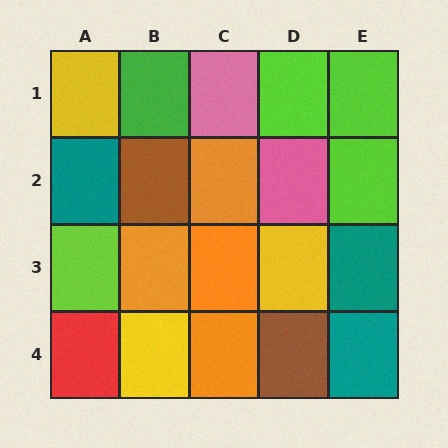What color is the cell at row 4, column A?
Red.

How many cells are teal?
3 cells are teal.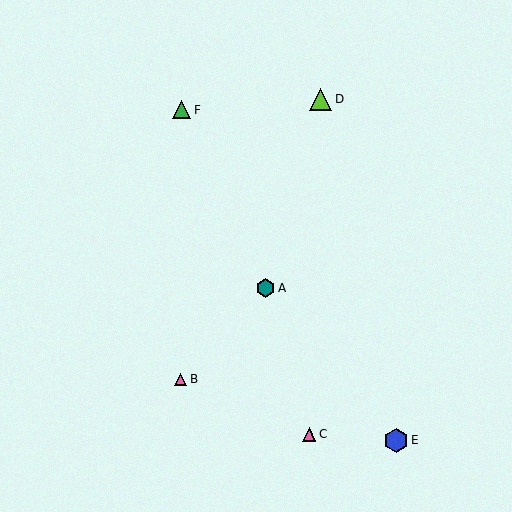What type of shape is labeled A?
Shape A is a teal hexagon.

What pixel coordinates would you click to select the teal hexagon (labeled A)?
Click at (265, 288) to select the teal hexagon A.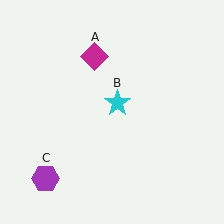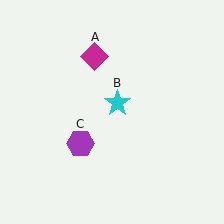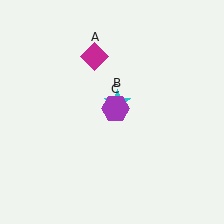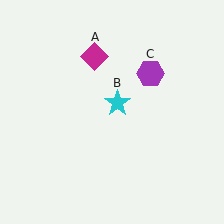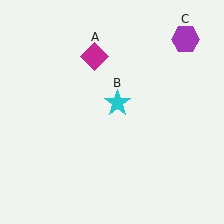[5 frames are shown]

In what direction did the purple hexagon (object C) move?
The purple hexagon (object C) moved up and to the right.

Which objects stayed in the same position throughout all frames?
Magenta diamond (object A) and cyan star (object B) remained stationary.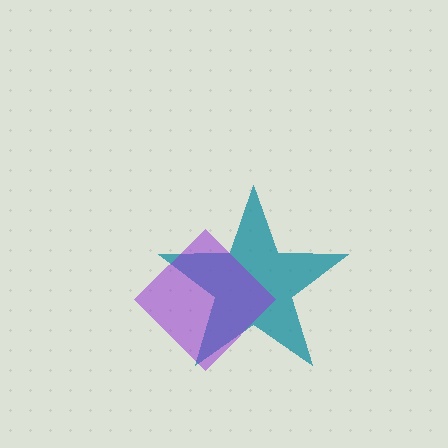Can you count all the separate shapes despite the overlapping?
Yes, there are 2 separate shapes.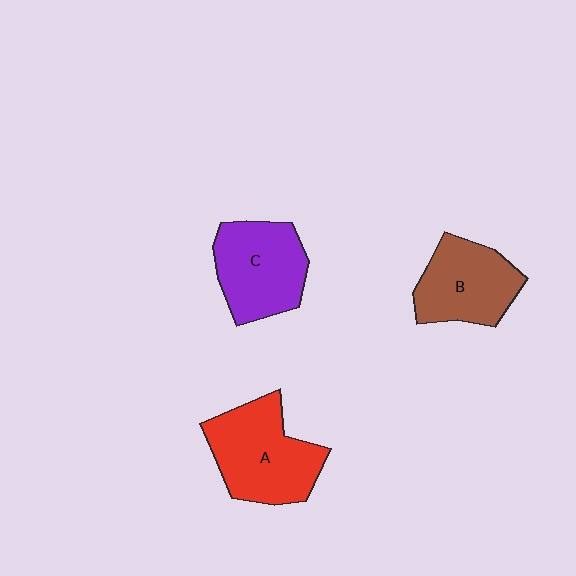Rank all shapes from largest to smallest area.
From largest to smallest: A (red), C (purple), B (brown).